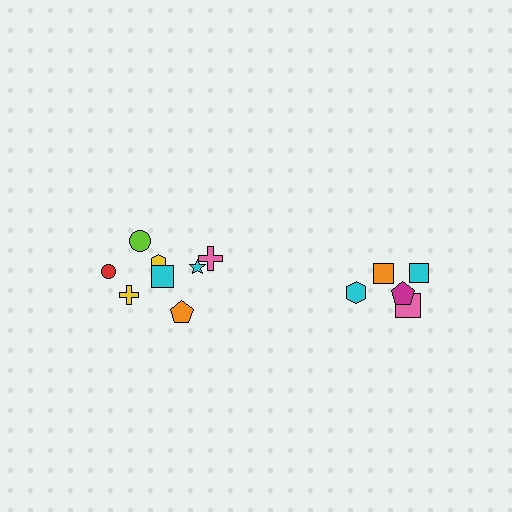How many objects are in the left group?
There are 8 objects.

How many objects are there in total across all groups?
There are 13 objects.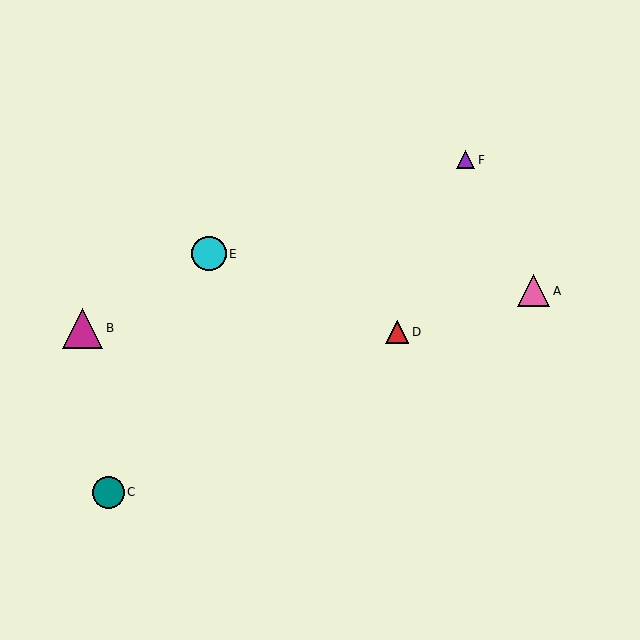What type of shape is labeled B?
Shape B is a magenta triangle.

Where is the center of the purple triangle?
The center of the purple triangle is at (465, 160).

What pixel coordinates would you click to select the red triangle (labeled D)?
Click at (397, 332) to select the red triangle D.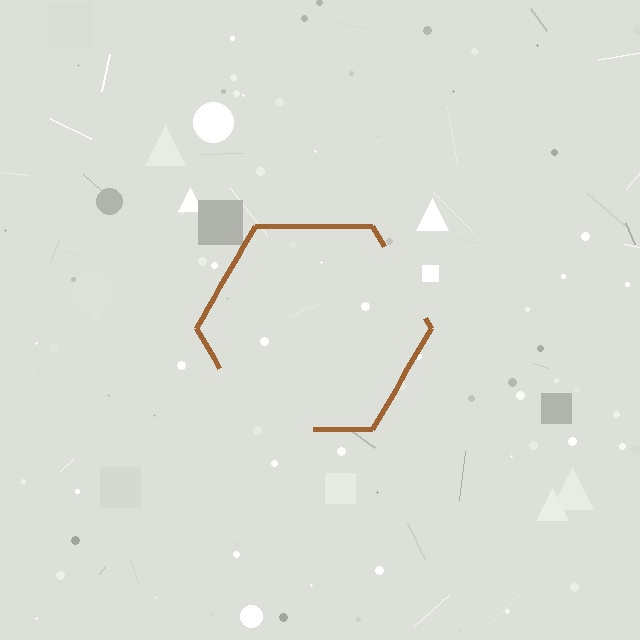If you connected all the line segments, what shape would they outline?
They would outline a hexagon.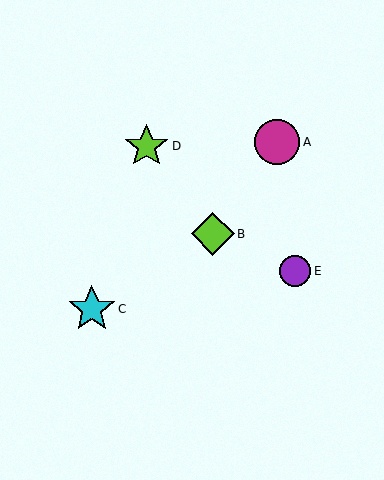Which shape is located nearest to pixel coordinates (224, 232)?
The lime diamond (labeled B) at (213, 234) is nearest to that location.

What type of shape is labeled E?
Shape E is a purple circle.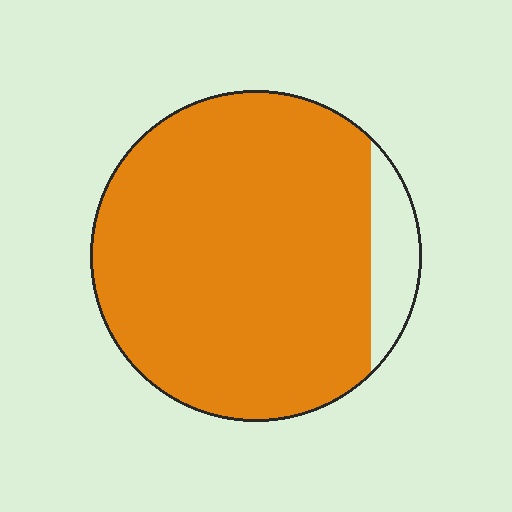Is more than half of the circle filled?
Yes.